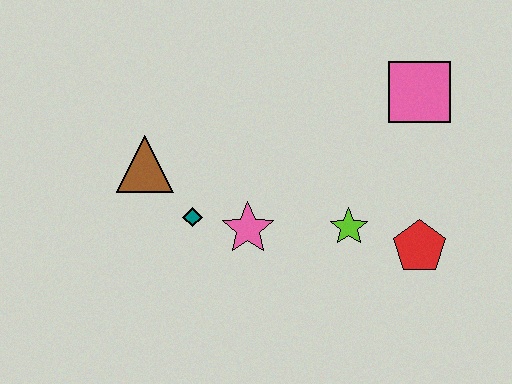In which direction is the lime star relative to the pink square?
The lime star is below the pink square.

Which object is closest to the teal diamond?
The pink star is closest to the teal diamond.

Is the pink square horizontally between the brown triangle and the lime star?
No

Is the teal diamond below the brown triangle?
Yes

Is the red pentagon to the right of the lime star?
Yes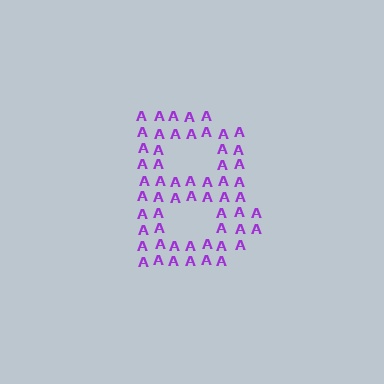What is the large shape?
The large shape is the letter B.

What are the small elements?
The small elements are letter A's.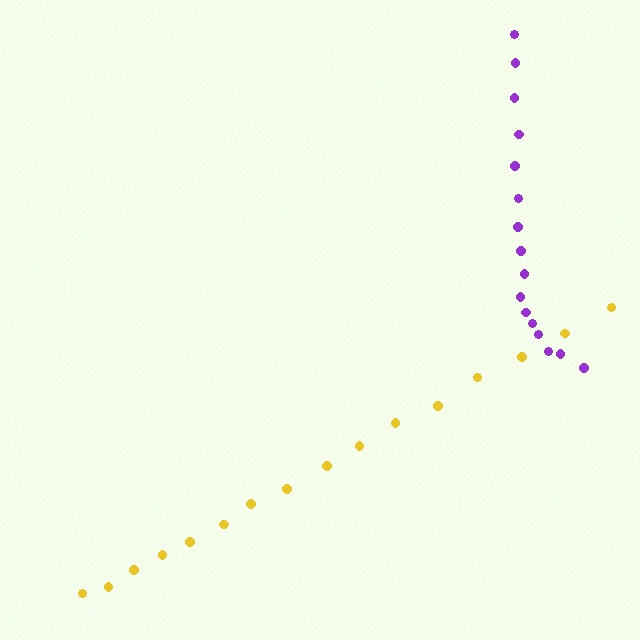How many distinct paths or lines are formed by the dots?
There are 2 distinct paths.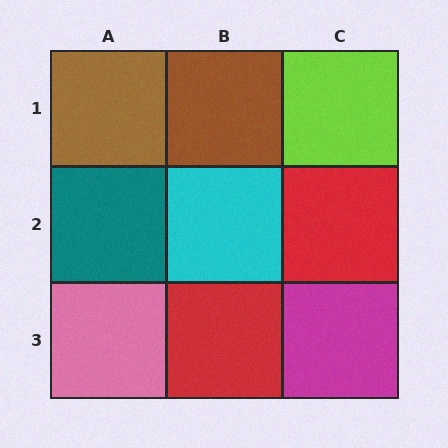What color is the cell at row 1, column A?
Brown.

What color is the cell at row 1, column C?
Lime.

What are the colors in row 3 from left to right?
Pink, red, magenta.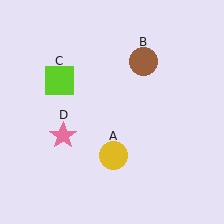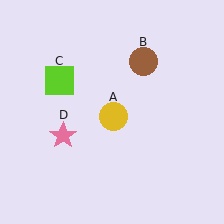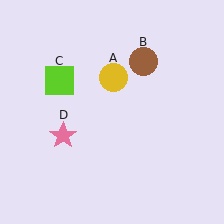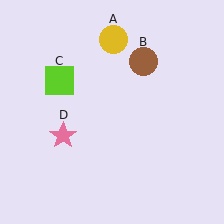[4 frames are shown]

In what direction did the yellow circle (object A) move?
The yellow circle (object A) moved up.